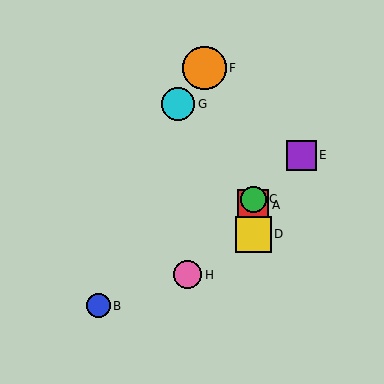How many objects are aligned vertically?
3 objects (A, C, D) are aligned vertically.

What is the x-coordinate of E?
Object E is at x≈301.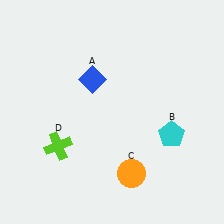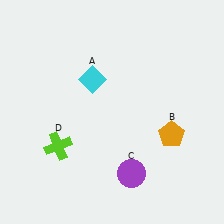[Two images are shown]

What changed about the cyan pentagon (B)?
In Image 1, B is cyan. In Image 2, it changed to orange.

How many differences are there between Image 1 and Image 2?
There are 3 differences between the two images.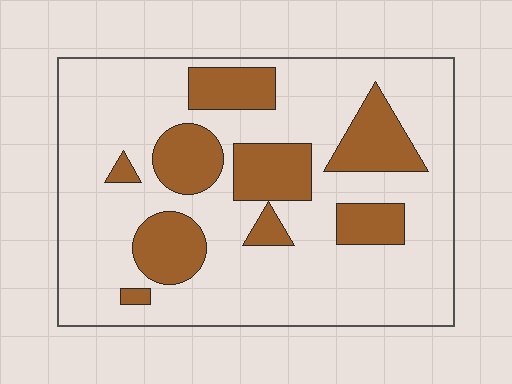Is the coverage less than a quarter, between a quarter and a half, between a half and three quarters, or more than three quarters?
Between a quarter and a half.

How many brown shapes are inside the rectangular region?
9.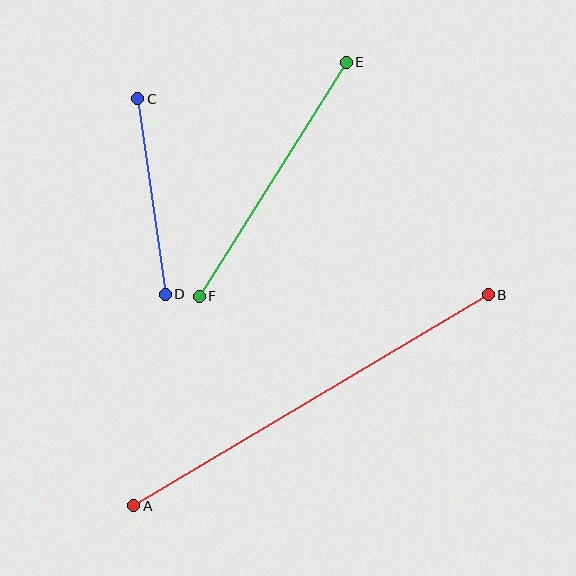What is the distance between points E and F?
The distance is approximately 276 pixels.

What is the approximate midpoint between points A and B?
The midpoint is at approximately (311, 400) pixels.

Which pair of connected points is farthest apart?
Points A and B are farthest apart.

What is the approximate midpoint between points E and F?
The midpoint is at approximately (273, 179) pixels.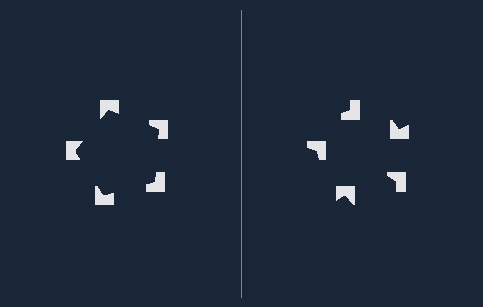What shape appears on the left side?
An illusory pentagon.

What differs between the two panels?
The notched squares are positioned identically on both sides; only the wedge orientations differ. On the left they align to a pentagon; on the right they are misaligned.